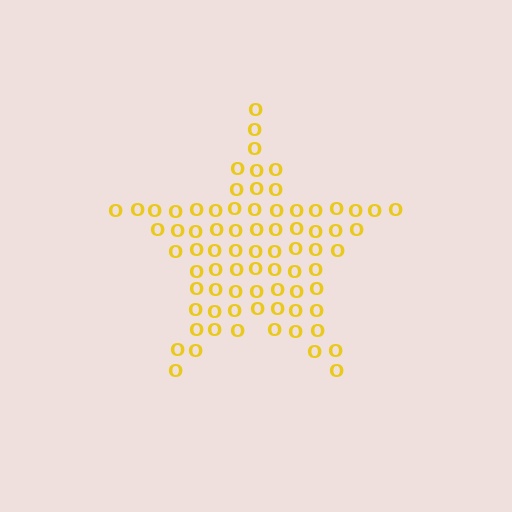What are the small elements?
The small elements are letter O's.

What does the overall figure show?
The overall figure shows a star.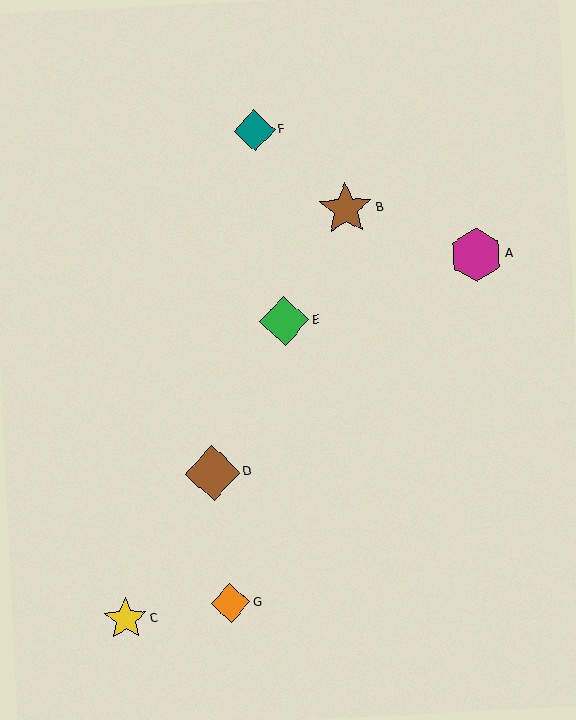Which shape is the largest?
The brown diamond (labeled D) is the largest.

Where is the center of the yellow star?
The center of the yellow star is at (126, 619).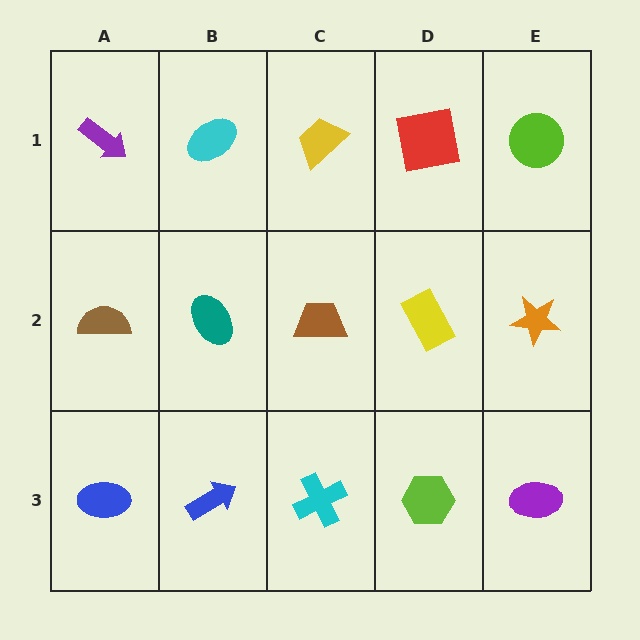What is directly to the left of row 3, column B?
A blue ellipse.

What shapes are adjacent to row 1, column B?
A teal ellipse (row 2, column B), a purple arrow (row 1, column A), a yellow trapezoid (row 1, column C).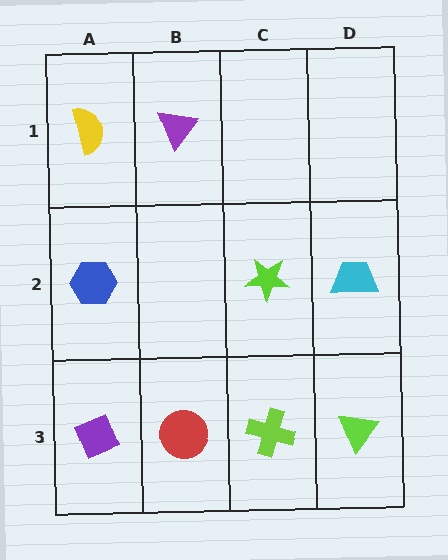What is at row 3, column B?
A red circle.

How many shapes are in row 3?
4 shapes.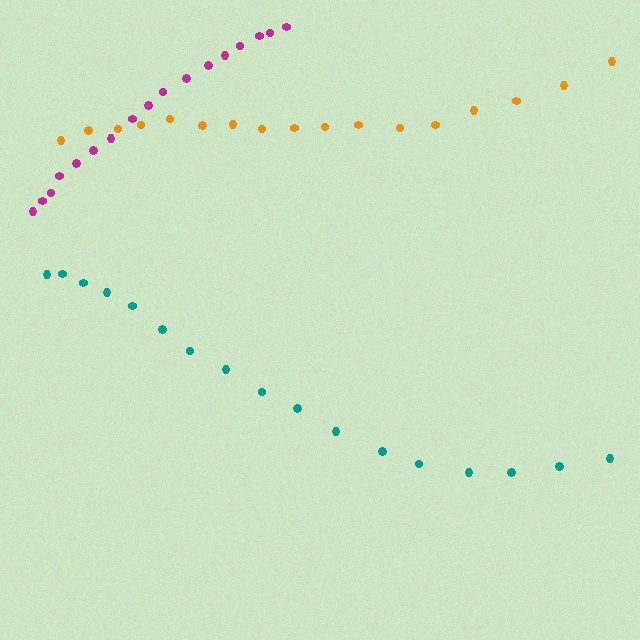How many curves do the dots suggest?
There are 3 distinct paths.